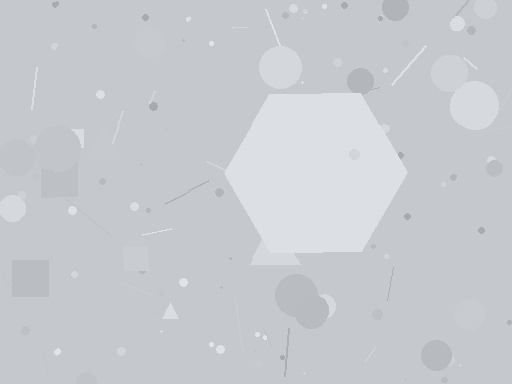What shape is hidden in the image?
A hexagon is hidden in the image.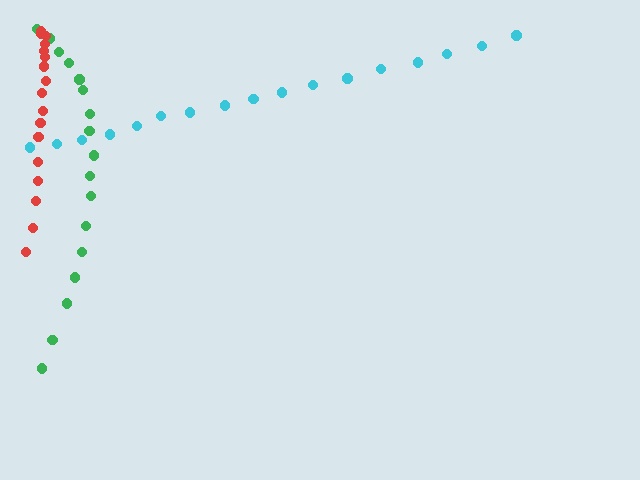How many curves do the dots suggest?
There are 3 distinct paths.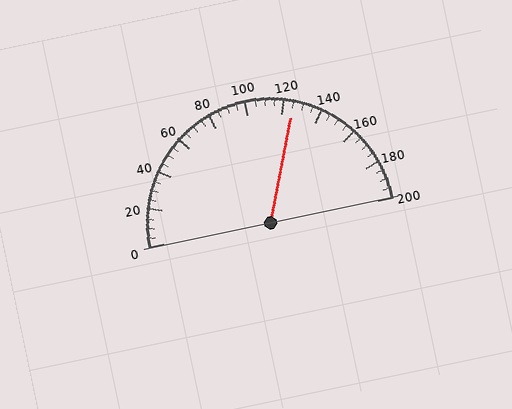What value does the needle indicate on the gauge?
The needle indicates approximately 125.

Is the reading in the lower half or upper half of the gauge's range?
The reading is in the upper half of the range (0 to 200).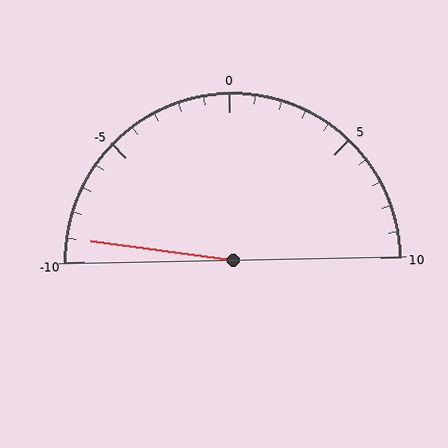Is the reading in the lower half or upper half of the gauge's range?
The reading is in the lower half of the range (-10 to 10).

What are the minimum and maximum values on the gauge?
The gauge ranges from -10 to 10.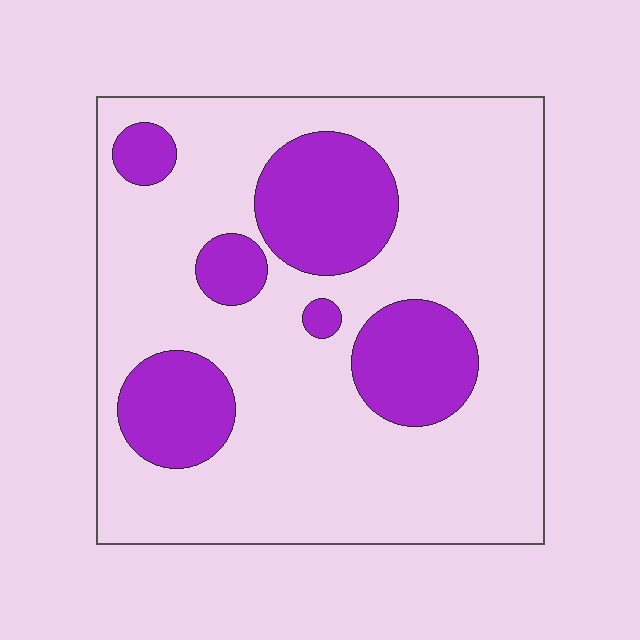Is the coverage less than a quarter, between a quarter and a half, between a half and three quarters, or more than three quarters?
Less than a quarter.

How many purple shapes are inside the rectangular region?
6.